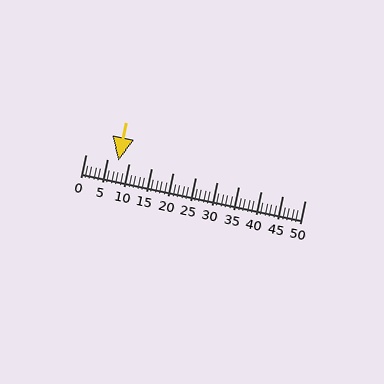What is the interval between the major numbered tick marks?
The major tick marks are spaced 5 units apart.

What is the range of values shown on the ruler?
The ruler shows values from 0 to 50.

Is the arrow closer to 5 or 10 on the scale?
The arrow is closer to 10.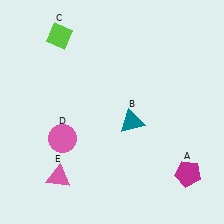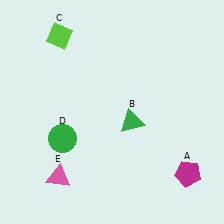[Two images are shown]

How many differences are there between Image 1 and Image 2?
There are 2 differences between the two images.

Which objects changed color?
B changed from teal to green. D changed from pink to green.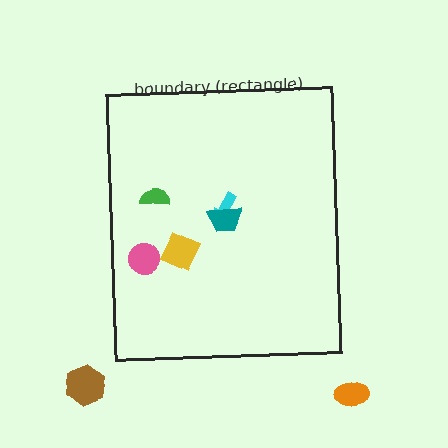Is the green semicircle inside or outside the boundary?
Inside.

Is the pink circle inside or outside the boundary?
Inside.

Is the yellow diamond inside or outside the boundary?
Inside.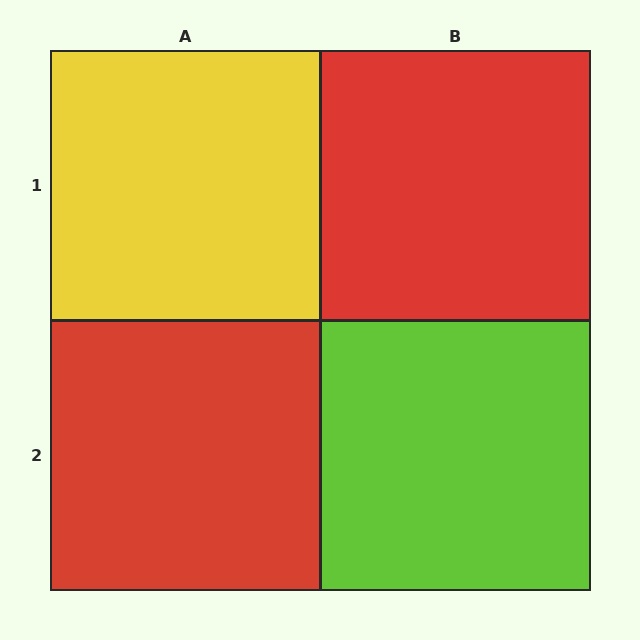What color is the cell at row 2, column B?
Lime.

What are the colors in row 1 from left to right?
Yellow, red.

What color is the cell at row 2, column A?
Red.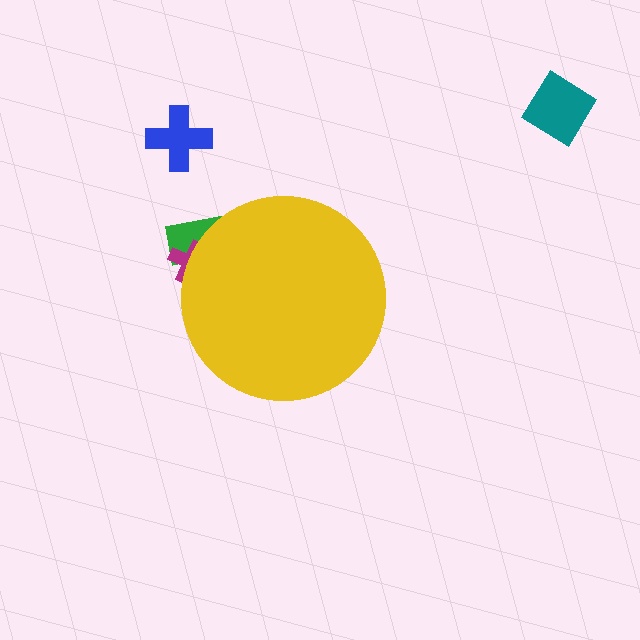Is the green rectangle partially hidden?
Yes, the green rectangle is partially hidden behind the yellow circle.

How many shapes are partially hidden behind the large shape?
2 shapes are partially hidden.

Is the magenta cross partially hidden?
Yes, the magenta cross is partially hidden behind the yellow circle.